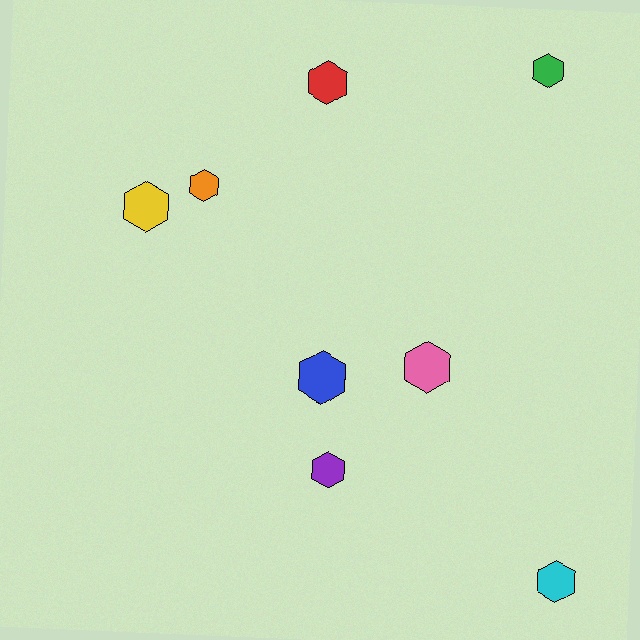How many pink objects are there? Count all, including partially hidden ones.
There is 1 pink object.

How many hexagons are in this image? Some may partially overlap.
There are 8 hexagons.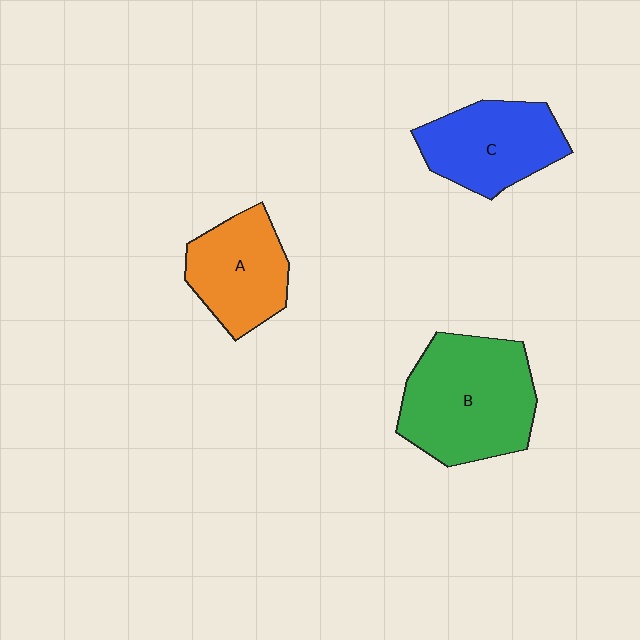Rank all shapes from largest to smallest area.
From largest to smallest: B (green), C (blue), A (orange).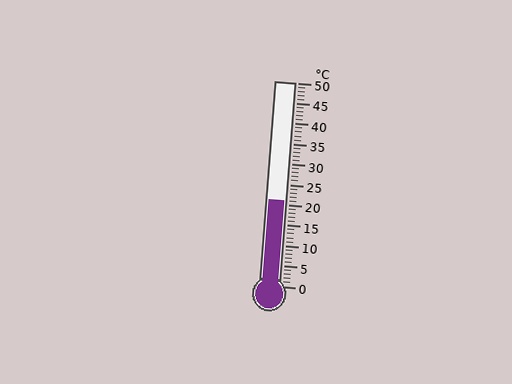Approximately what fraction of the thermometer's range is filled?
The thermometer is filled to approximately 40% of its range.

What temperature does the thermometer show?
The thermometer shows approximately 21°C.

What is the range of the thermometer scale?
The thermometer scale ranges from 0°C to 50°C.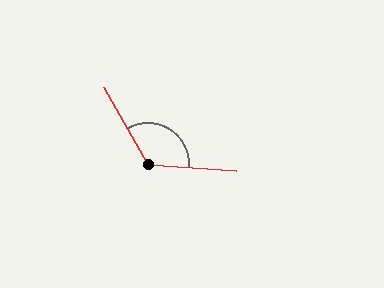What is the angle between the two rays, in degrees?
Approximately 124 degrees.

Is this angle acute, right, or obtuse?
It is obtuse.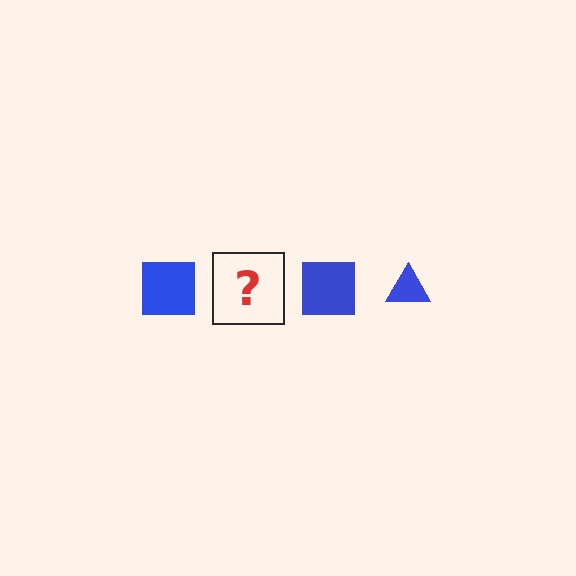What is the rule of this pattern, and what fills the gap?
The rule is that the pattern cycles through square, triangle shapes in blue. The gap should be filled with a blue triangle.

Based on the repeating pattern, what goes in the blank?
The blank should be a blue triangle.